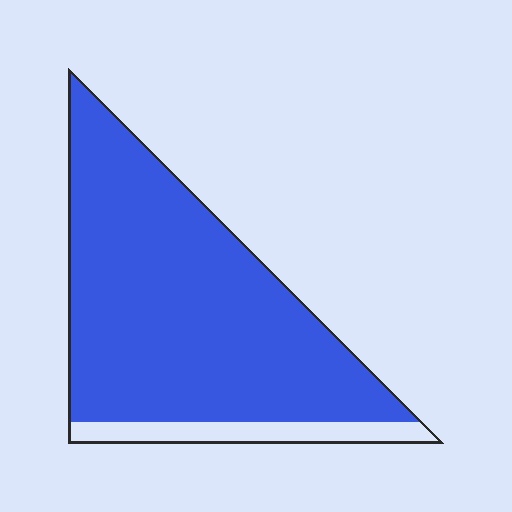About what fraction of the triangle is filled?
About seven eighths (7/8).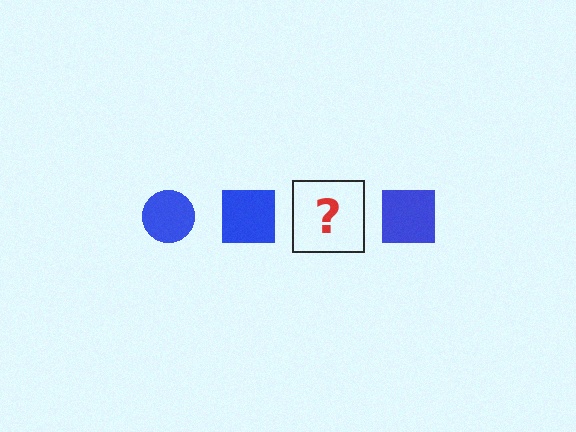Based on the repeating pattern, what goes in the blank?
The blank should be a blue circle.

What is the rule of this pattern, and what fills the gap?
The rule is that the pattern cycles through circle, square shapes in blue. The gap should be filled with a blue circle.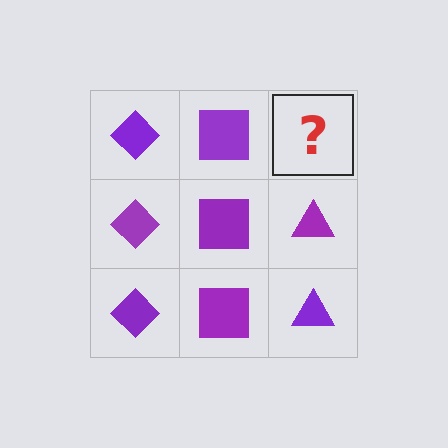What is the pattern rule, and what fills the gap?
The rule is that each column has a consistent shape. The gap should be filled with a purple triangle.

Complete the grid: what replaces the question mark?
The question mark should be replaced with a purple triangle.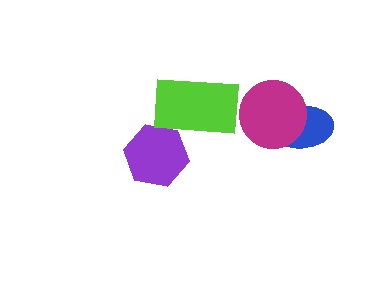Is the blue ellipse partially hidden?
Yes, it is partially covered by another shape.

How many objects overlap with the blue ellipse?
1 object overlaps with the blue ellipse.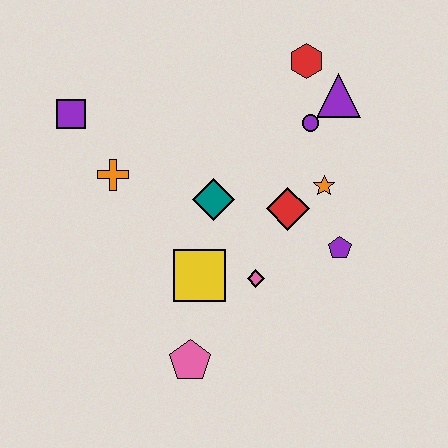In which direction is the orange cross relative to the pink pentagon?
The orange cross is above the pink pentagon.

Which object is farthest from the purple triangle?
The pink pentagon is farthest from the purple triangle.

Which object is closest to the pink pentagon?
The yellow square is closest to the pink pentagon.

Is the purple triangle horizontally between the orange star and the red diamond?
No